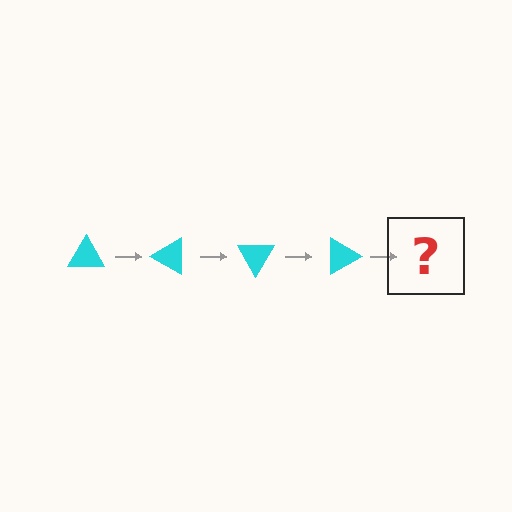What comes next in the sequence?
The next element should be a cyan triangle rotated 120 degrees.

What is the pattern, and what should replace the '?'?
The pattern is that the triangle rotates 30 degrees each step. The '?' should be a cyan triangle rotated 120 degrees.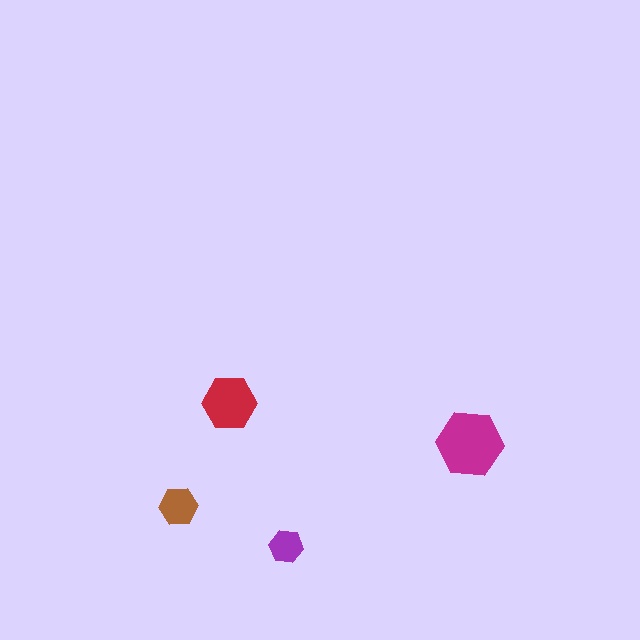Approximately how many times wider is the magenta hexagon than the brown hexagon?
About 1.5 times wider.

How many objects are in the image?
There are 4 objects in the image.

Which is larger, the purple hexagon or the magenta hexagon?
The magenta one.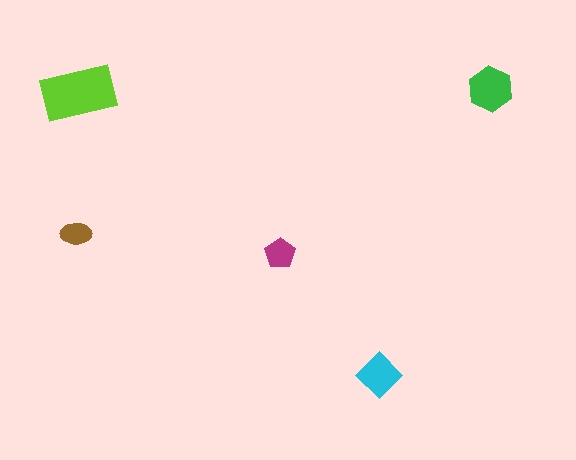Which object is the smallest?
The brown ellipse.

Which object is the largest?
The lime rectangle.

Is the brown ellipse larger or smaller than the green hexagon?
Smaller.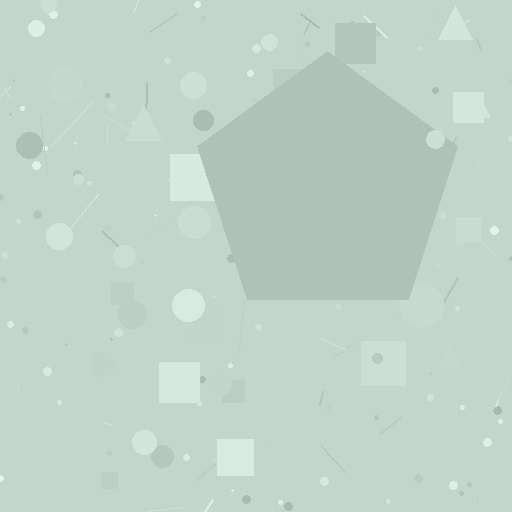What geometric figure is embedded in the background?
A pentagon is embedded in the background.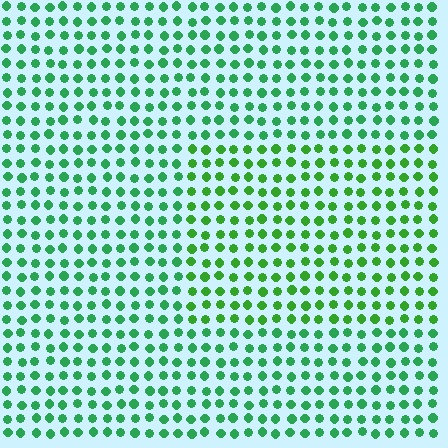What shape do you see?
I see a rectangle.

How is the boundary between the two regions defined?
The boundary is defined purely by a slight shift in hue (about 25 degrees). Spacing, size, and orientation are identical on both sides.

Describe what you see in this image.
The image is filled with small green elements in a uniform arrangement. A rectangle-shaped region is visible where the elements are tinted to a slightly different hue, forming a subtle color boundary.